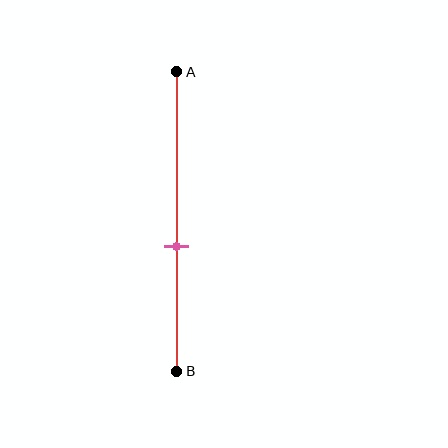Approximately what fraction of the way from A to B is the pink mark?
The pink mark is approximately 60% of the way from A to B.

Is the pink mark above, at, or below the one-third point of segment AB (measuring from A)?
The pink mark is below the one-third point of segment AB.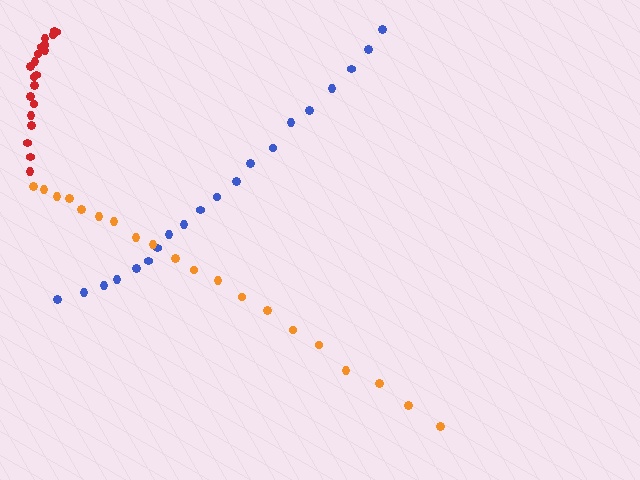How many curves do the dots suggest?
There are 3 distinct paths.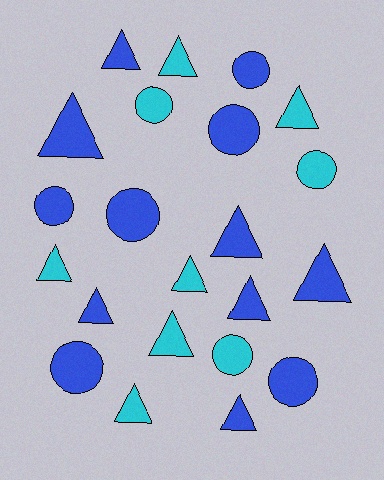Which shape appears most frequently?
Triangle, with 13 objects.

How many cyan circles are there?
There are 3 cyan circles.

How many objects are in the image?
There are 22 objects.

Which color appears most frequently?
Blue, with 13 objects.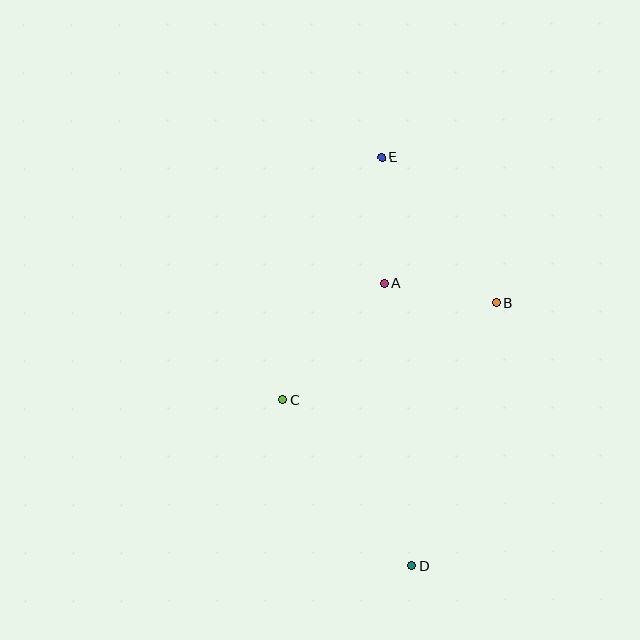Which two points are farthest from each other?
Points D and E are farthest from each other.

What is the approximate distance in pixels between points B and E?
The distance between B and E is approximately 186 pixels.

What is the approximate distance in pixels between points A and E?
The distance between A and E is approximately 126 pixels.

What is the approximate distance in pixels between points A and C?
The distance between A and C is approximately 154 pixels.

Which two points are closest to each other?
Points A and B are closest to each other.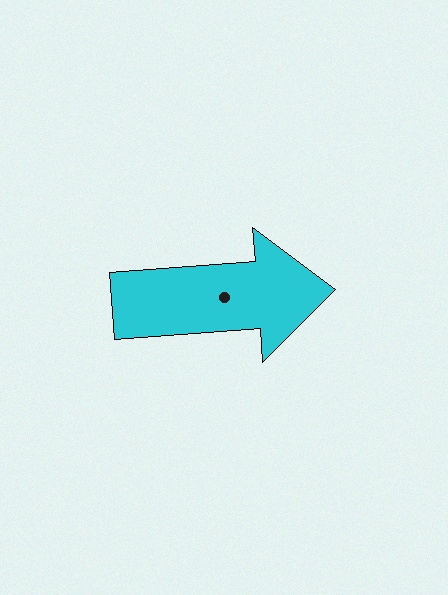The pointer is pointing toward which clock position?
Roughly 3 o'clock.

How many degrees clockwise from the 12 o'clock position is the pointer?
Approximately 86 degrees.